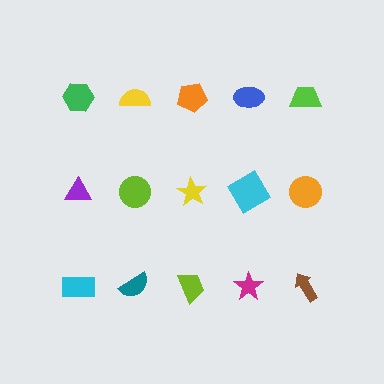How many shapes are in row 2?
5 shapes.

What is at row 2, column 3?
A yellow star.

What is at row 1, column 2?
A yellow semicircle.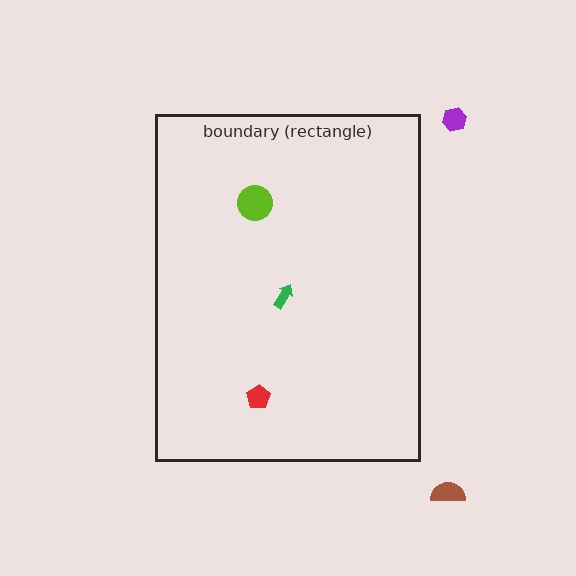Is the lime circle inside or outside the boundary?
Inside.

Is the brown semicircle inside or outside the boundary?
Outside.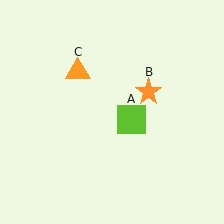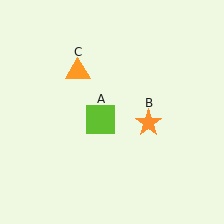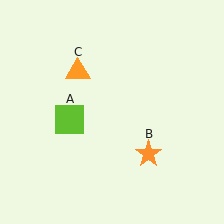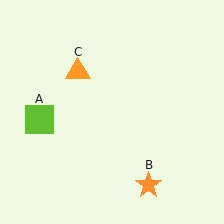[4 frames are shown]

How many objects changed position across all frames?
2 objects changed position: lime square (object A), orange star (object B).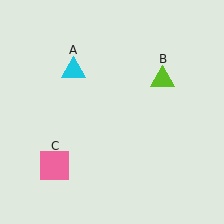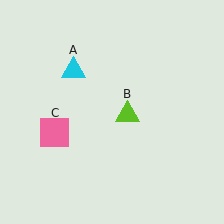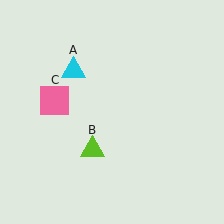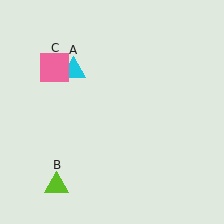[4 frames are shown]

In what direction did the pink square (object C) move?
The pink square (object C) moved up.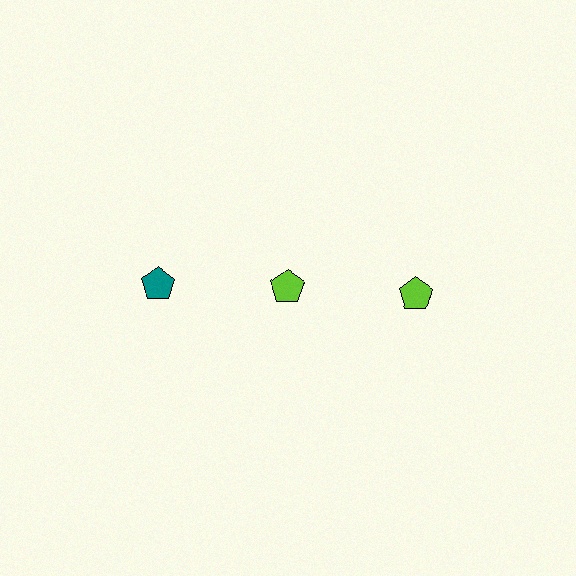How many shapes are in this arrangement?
There are 3 shapes arranged in a grid pattern.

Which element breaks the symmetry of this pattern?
The teal pentagon in the top row, leftmost column breaks the symmetry. All other shapes are lime pentagons.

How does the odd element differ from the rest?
It has a different color: teal instead of lime.